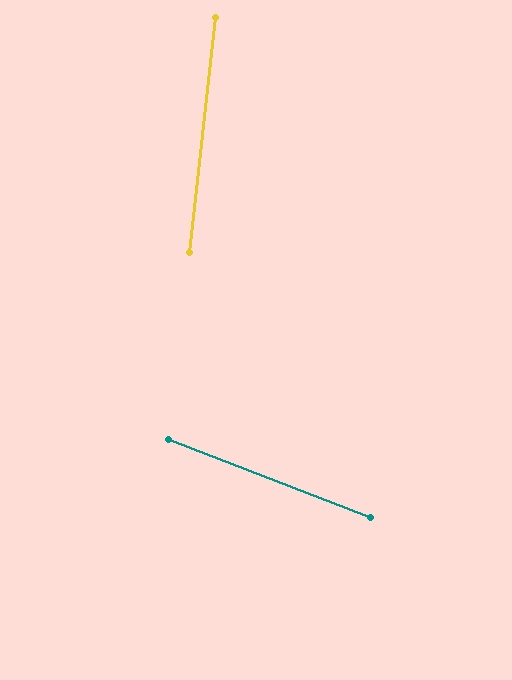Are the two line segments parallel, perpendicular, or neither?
Neither parallel nor perpendicular — they differ by about 75°.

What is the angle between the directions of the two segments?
Approximately 75 degrees.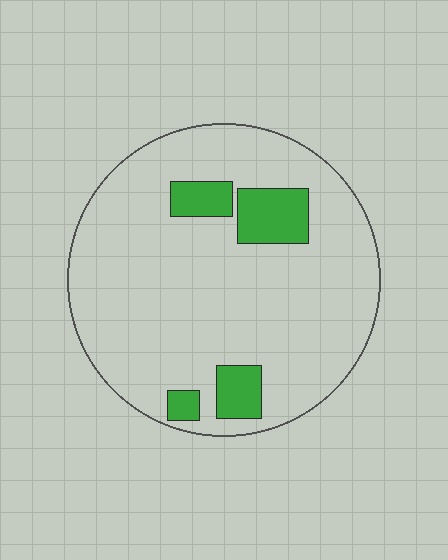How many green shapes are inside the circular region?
4.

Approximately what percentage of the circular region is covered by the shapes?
Approximately 15%.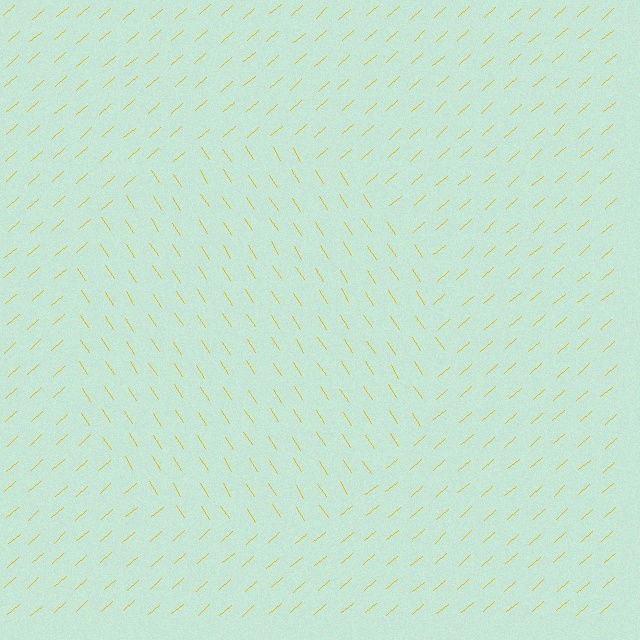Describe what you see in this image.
The image is filled with small yellow line segments. A circle region in the image has lines oriented differently from the surrounding lines, creating a visible texture boundary.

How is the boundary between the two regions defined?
The boundary is defined purely by a change in line orientation (approximately 82 degrees difference). All lines are the same color and thickness.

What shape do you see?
I see a circle.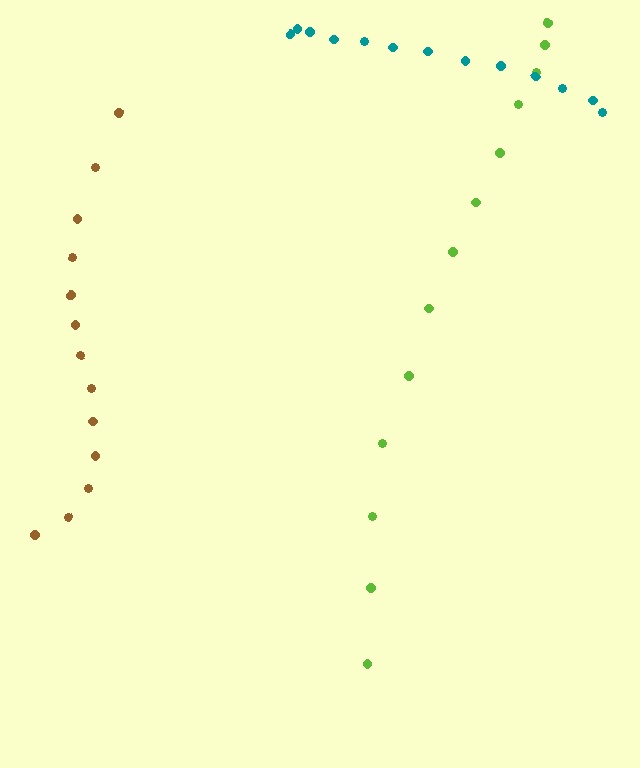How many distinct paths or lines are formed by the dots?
There are 3 distinct paths.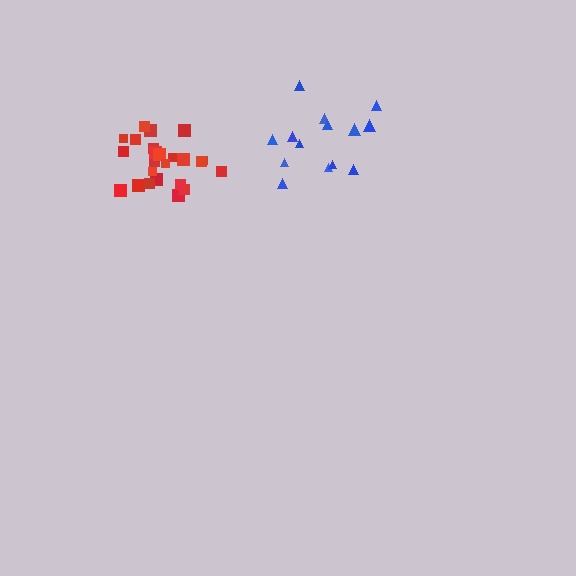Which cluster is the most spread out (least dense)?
Blue.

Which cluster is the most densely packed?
Red.